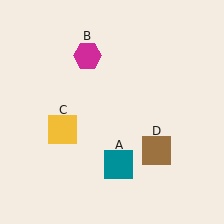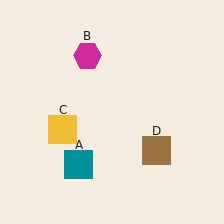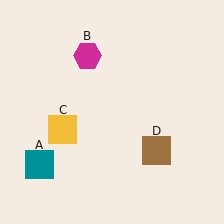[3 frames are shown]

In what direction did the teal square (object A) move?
The teal square (object A) moved left.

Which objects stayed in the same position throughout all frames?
Magenta hexagon (object B) and yellow square (object C) and brown square (object D) remained stationary.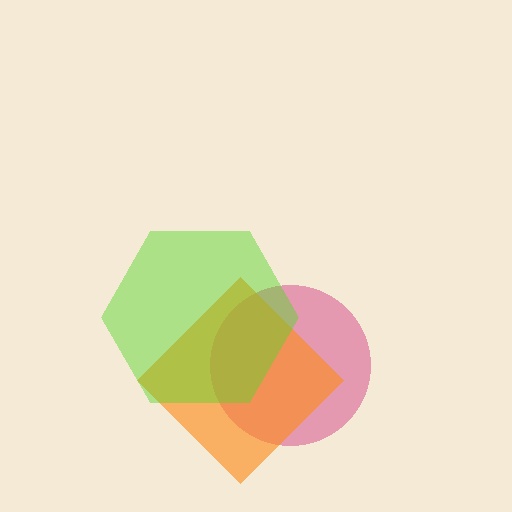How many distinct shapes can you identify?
There are 3 distinct shapes: a pink circle, an orange diamond, a lime hexagon.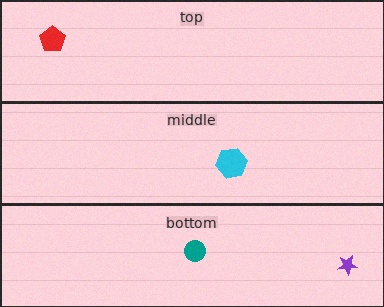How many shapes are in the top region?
1.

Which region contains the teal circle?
The bottom region.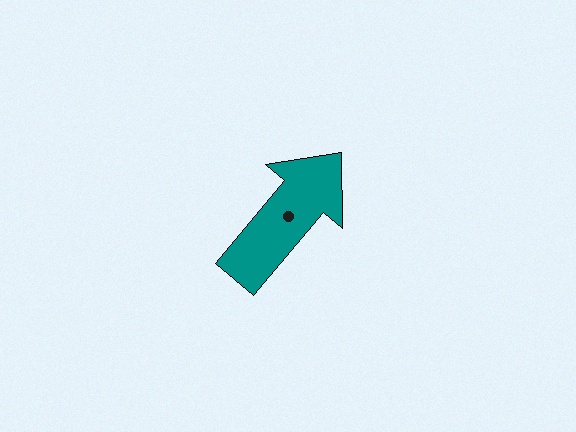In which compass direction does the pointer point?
Northeast.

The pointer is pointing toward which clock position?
Roughly 1 o'clock.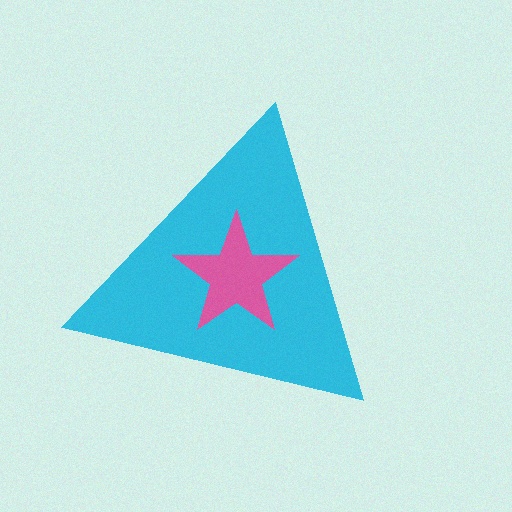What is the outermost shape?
The cyan triangle.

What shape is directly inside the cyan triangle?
The pink star.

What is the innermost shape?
The pink star.